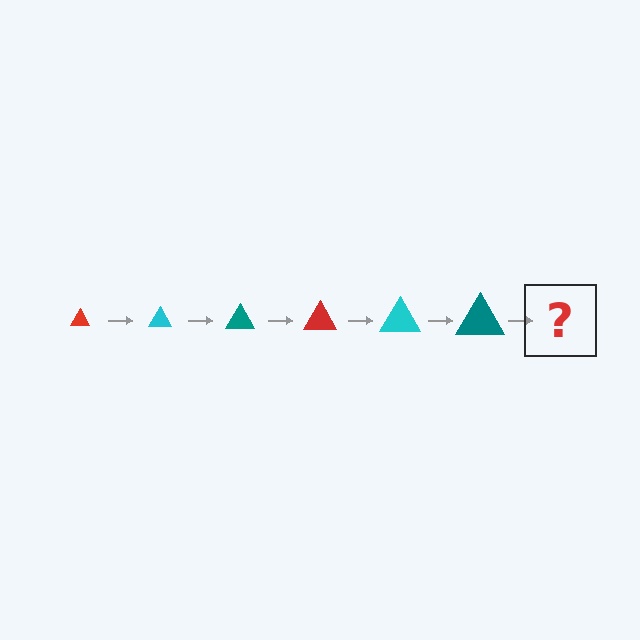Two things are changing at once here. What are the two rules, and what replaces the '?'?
The two rules are that the triangle grows larger each step and the color cycles through red, cyan, and teal. The '?' should be a red triangle, larger than the previous one.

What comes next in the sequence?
The next element should be a red triangle, larger than the previous one.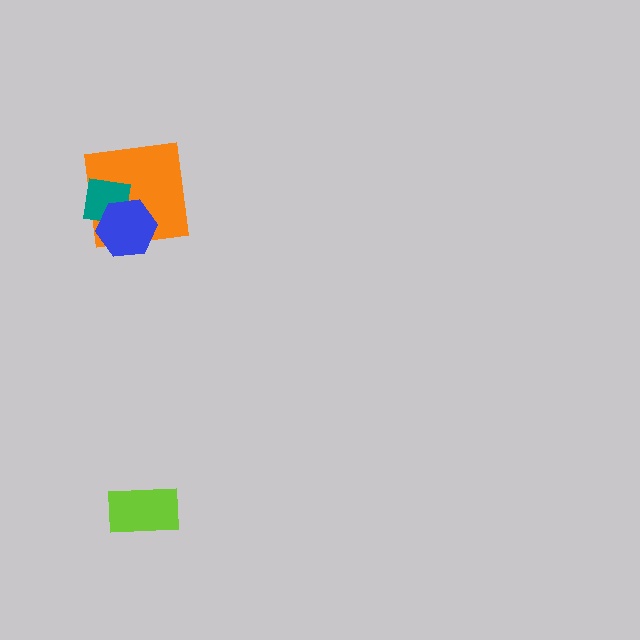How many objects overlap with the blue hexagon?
2 objects overlap with the blue hexagon.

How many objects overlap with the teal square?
2 objects overlap with the teal square.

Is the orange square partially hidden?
Yes, it is partially covered by another shape.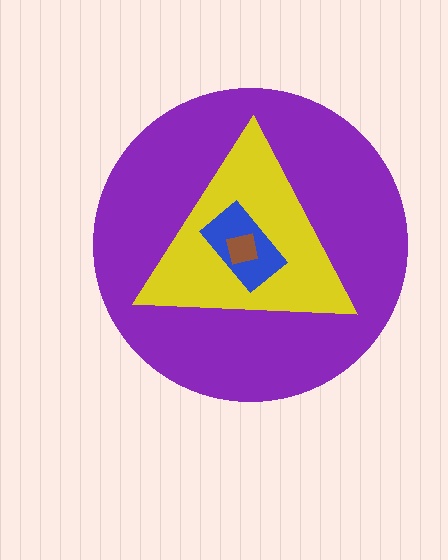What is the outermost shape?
The purple circle.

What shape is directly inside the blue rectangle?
The brown square.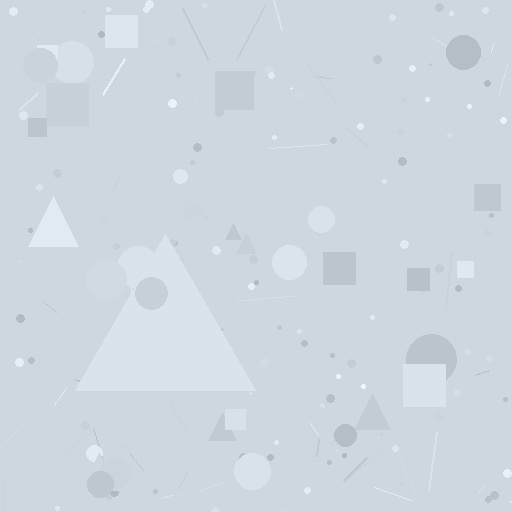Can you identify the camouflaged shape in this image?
The camouflaged shape is a triangle.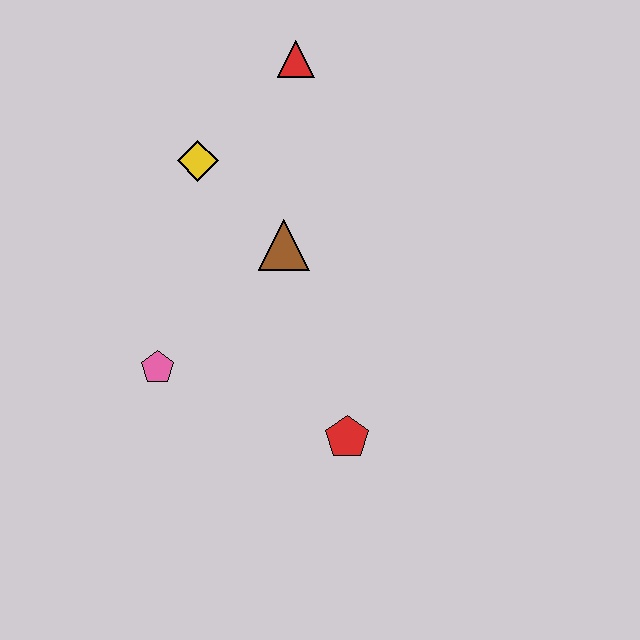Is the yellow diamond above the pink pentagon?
Yes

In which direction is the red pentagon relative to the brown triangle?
The red pentagon is below the brown triangle.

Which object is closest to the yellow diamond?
The brown triangle is closest to the yellow diamond.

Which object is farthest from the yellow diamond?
The red pentagon is farthest from the yellow diamond.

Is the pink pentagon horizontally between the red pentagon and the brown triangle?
No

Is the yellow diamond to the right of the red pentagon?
No